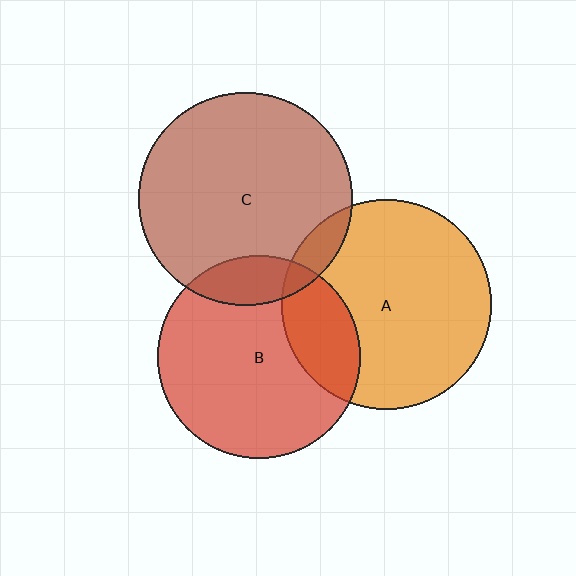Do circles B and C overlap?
Yes.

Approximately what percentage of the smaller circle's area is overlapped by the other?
Approximately 15%.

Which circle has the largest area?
Circle C (brown).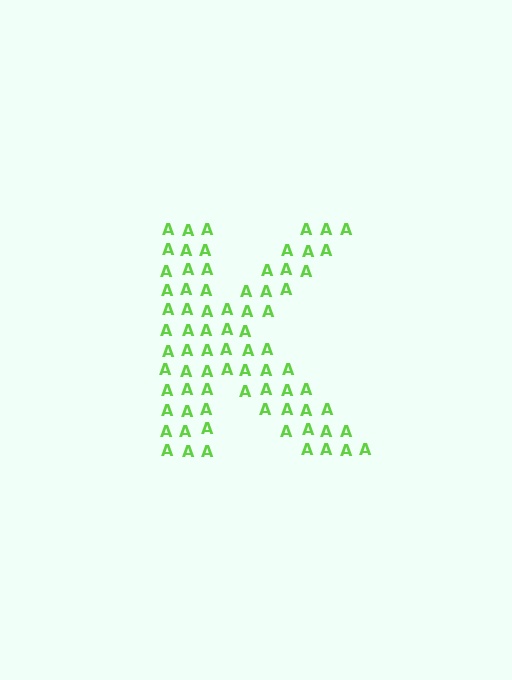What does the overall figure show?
The overall figure shows the letter K.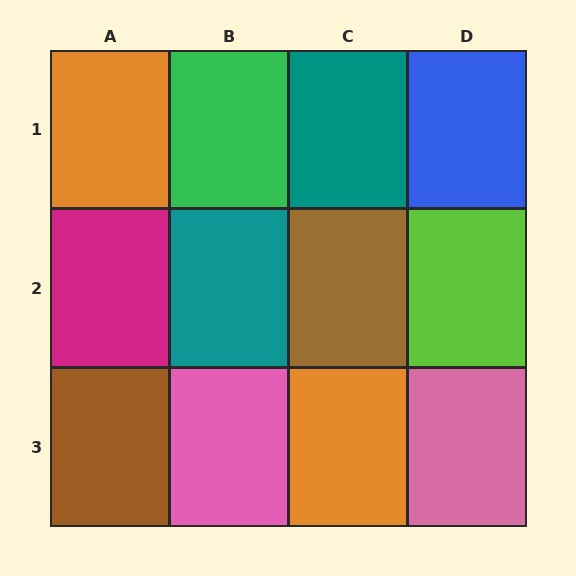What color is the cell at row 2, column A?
Magenta.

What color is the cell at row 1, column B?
Green.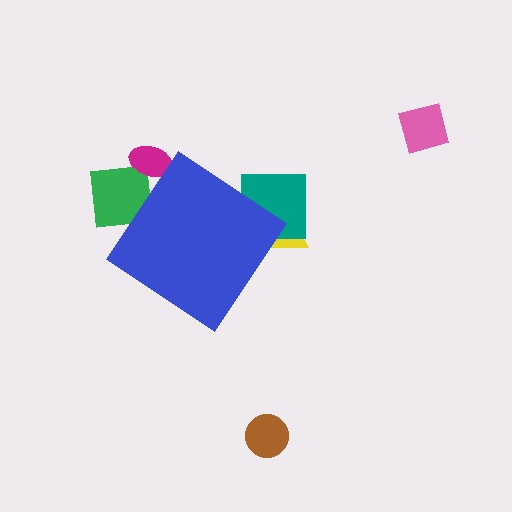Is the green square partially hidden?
Yes, the green square is partially hidden behind the blue diamond.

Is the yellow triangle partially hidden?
Yes, the yellow triangle is partially hidden behind the blue diamond.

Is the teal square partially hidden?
Yes, the teal square is partially hidden behind the blue diamond.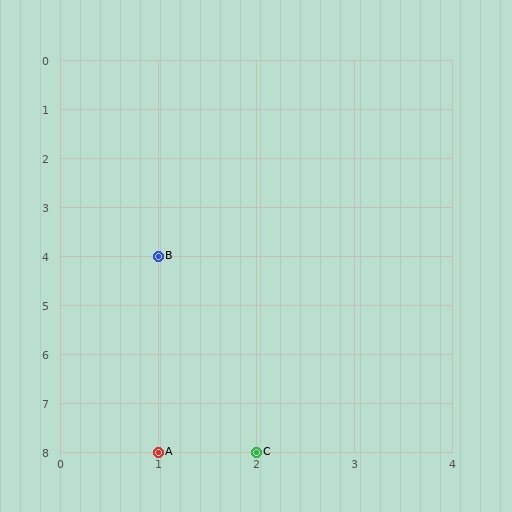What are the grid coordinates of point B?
Point B is at grid coordinates (1, 4).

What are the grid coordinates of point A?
Point A is at grid coordinates (1, 8).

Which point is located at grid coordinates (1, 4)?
Point B is at (1, 4).